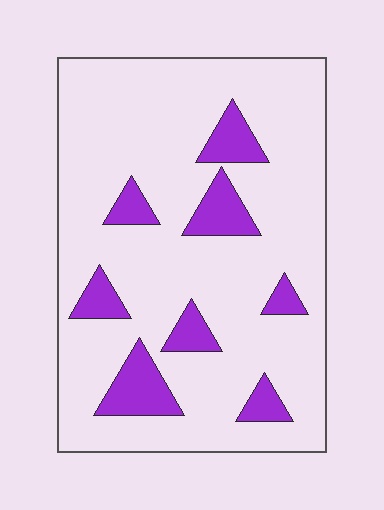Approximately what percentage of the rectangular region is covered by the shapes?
Approximately 15%.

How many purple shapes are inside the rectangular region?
8.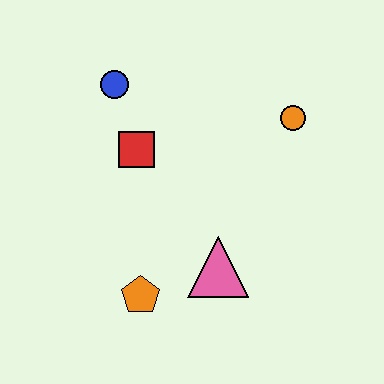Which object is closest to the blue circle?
The red square is closest to the blue circle.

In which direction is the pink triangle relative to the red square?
The pink triangle is below the red square.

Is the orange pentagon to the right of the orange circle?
No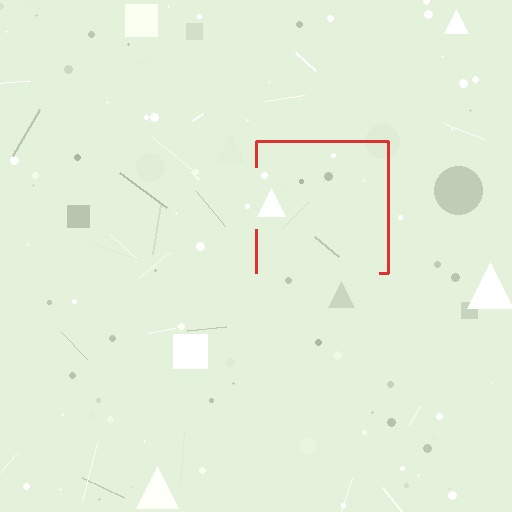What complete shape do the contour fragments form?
The contour fragments form a square.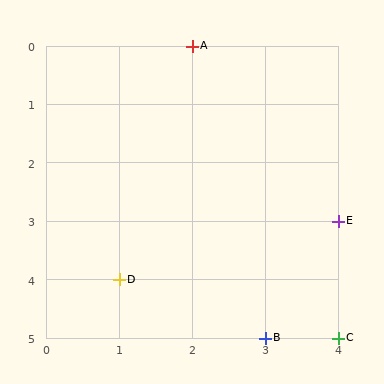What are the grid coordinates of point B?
Point B is at grid coordinates (3, 5).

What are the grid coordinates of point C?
Point C is at grid coordinates (4, 5).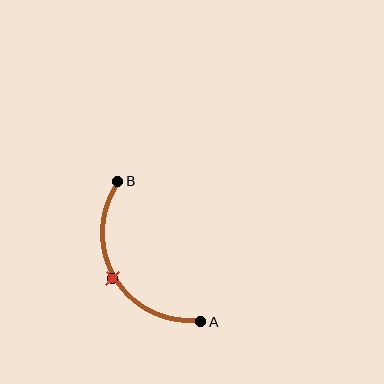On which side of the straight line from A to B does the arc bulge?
The arc bulges to the left of the straight line connecting A and B.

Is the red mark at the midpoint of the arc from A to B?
Yes. The red mark lies on the arc at equal arc-length from both A and B — it is the arc midpoint.